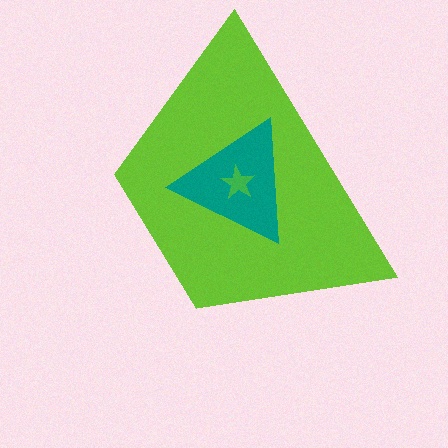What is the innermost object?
The green star.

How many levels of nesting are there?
3.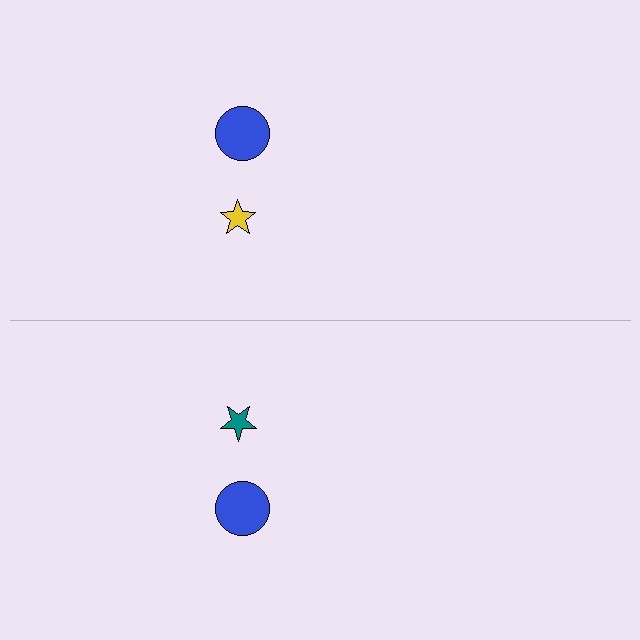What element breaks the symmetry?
The teal star on the bottom side breaks the symmetry — its mirror counterpart is yellow.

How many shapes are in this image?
There are 4 shapes in this image.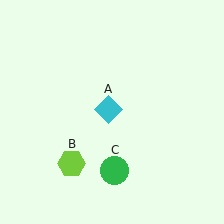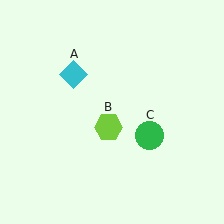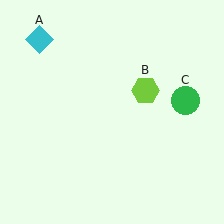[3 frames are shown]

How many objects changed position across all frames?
3 objects changed position: cyan diamond (object A), lime hexagon (object B), green circle (object C).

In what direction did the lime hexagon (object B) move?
The lime hexagon (object B) moved up and to the right.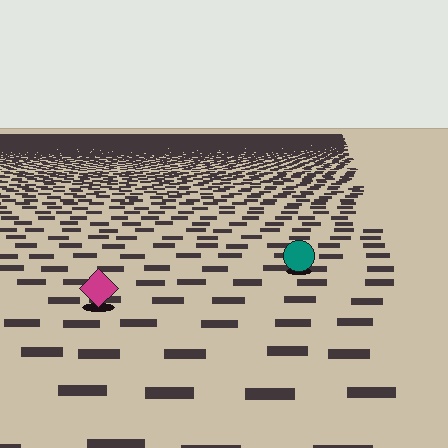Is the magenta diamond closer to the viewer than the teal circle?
Yes. The magenta diamond is closer — you can tell from the texture gradient: the ground texture is coarser near it.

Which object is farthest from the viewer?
The teal circle is farthest from the viewer. It appears smaller and the ground texture around it is denser.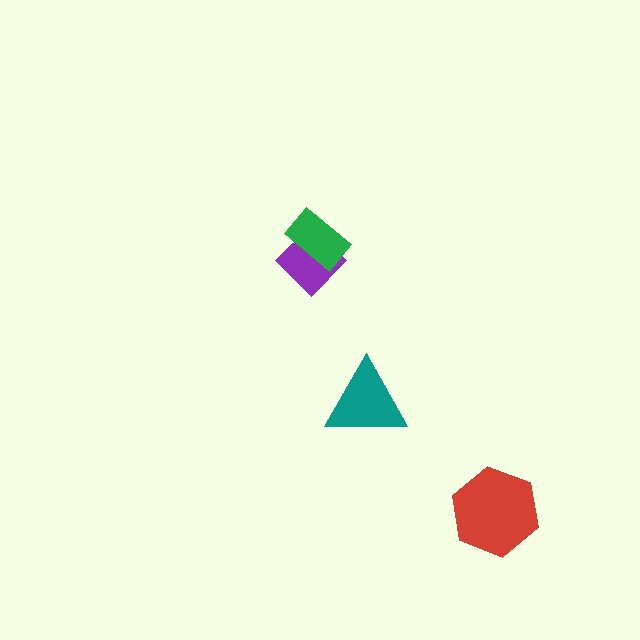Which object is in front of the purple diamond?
The green rectangle is in front of the purple diamond.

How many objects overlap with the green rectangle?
1 object overlaps with the green rectangle.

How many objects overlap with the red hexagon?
0 objects overlap with the red hexagon.